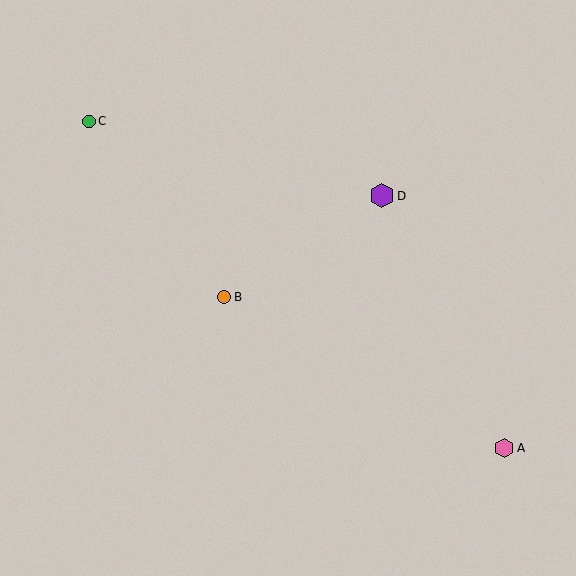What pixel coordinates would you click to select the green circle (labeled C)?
Click at (89, 121) to select the green circle C.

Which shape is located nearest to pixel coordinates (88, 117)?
The green circle (labeled C) at (89, 121) is nearest to that location.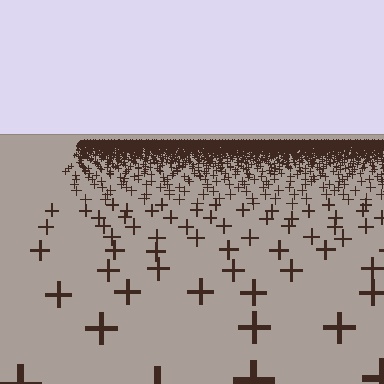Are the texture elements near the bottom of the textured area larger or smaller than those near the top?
Larger. Near the bottom, elements are closer to the viewer and appear at a bigger on-screen size.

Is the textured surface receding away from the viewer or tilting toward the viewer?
The surface is receding away from the viewer. Texture elements get smaller and denser toward the top.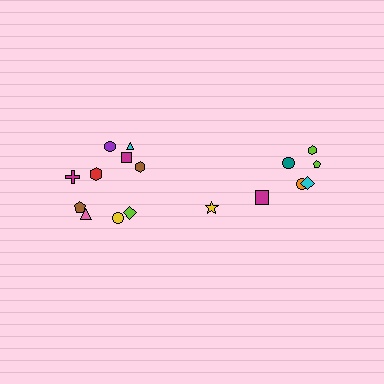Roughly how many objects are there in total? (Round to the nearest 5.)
Roughly 15 objects in total.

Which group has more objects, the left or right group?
The left group.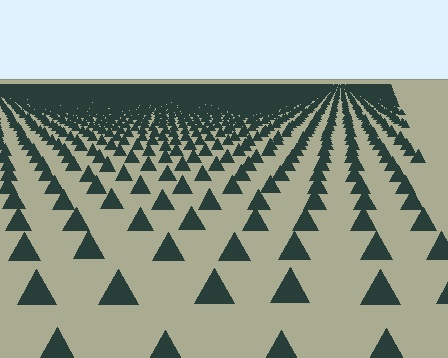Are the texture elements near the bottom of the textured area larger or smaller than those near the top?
Larger. Near the bottom, elements are closer to the viewer and appear at a bigger on-screen size.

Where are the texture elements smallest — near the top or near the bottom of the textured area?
Near the top.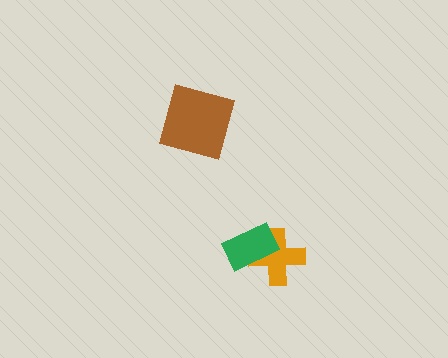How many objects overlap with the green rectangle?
1 object overlaps with the green rectangle.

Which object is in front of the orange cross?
The green rectangle is in front of the orange cross.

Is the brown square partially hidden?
No, no other shape covers it.